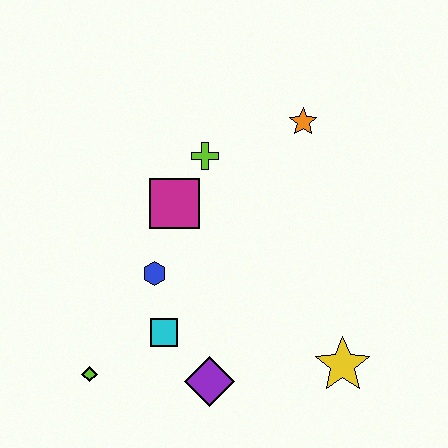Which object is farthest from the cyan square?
The orange star is farthest from the cyan square.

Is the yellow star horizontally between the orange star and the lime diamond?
No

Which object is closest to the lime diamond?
The cyan square is closest to the lime diamond.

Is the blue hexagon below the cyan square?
No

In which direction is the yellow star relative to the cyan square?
The yellow star is to the right of the cyan square.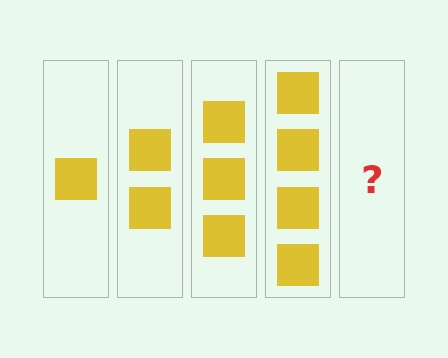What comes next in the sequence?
The next element should be 5 squares.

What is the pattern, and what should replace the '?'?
The pattern is that each step adds one more square. The '?' should be 5 squares.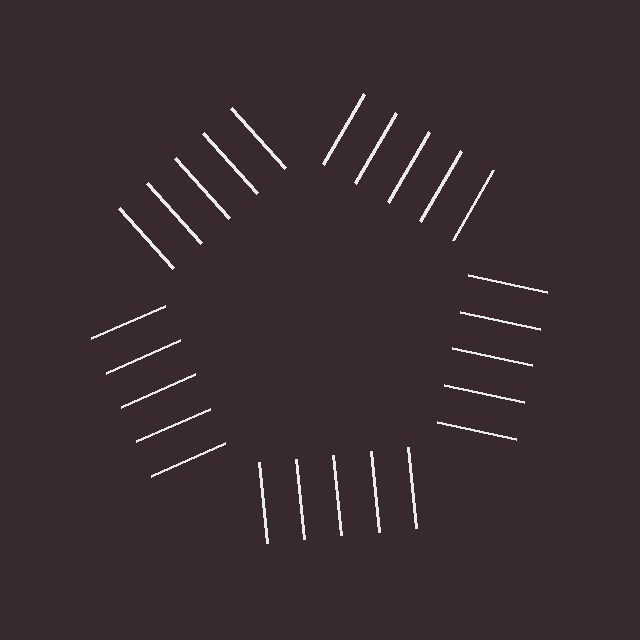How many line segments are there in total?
25 — 5 along each of the 5 edges.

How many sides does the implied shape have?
5 sides — the line-ends trace a pentagon.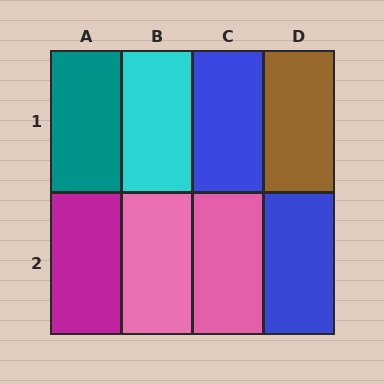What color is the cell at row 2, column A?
Magenta.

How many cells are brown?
1 cell is brown.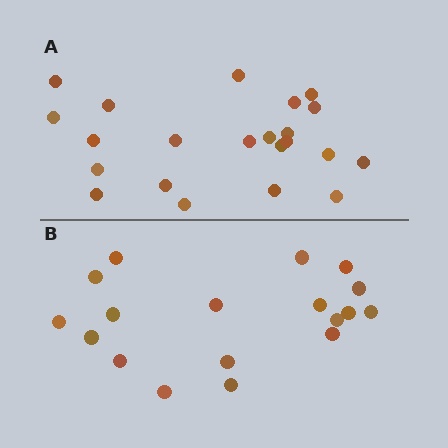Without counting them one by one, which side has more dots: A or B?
Region A (the top region) has more dots.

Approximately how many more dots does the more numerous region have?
Region A has about 4 more dots than region B.